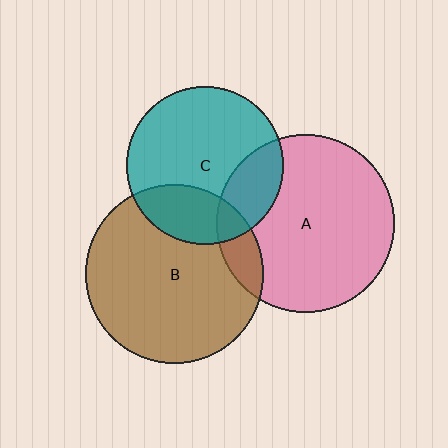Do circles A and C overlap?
Yes.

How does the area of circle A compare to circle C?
Approximately 1.3 times.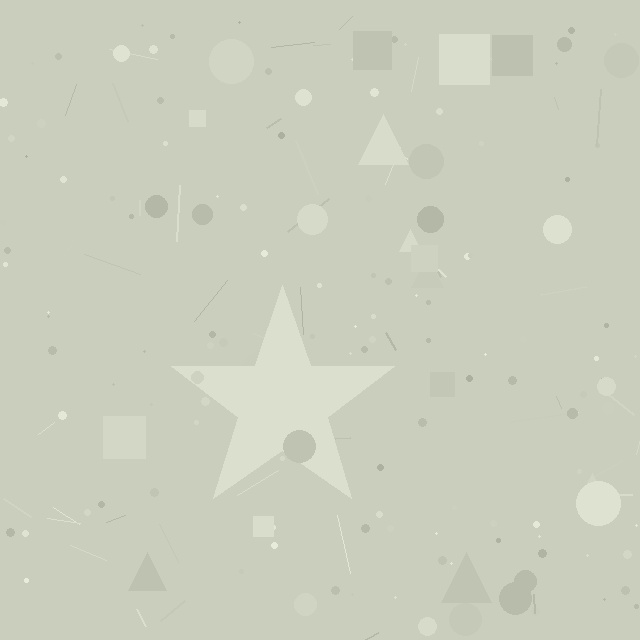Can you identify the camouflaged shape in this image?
The camouflaged shape is a star.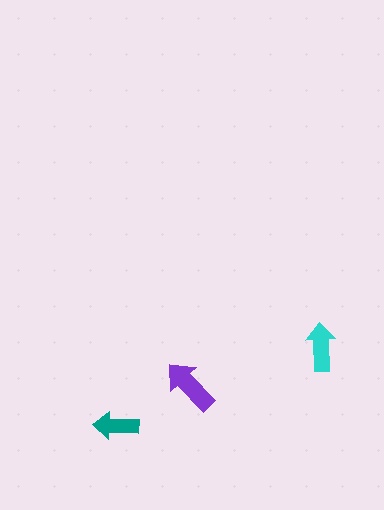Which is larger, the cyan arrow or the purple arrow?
The purple one.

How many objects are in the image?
There are 3 objects in the image.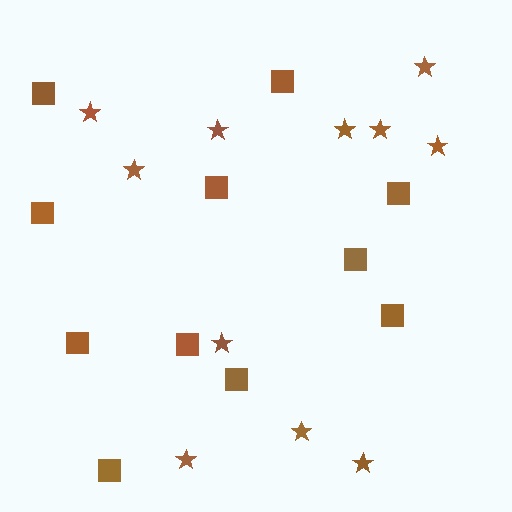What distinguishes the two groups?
There are 2 groups: one group of stars (11) and one group of squares (11).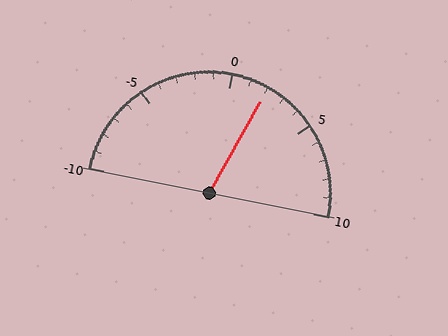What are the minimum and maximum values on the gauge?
The gauge ranges from -10 to 10.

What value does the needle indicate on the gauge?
The needle indicates approximately 2.